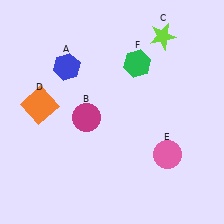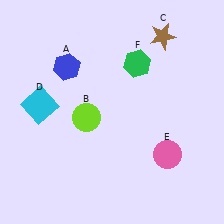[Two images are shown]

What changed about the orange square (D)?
In Image 1, D is orange. In Image 2, it changed to cyan.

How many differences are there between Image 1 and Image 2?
There are 3 differences between the two images.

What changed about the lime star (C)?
In Image 1, C is lime. In Image 2, it changed to brown.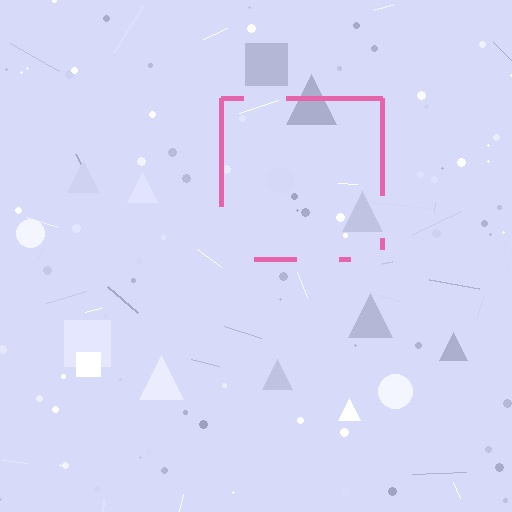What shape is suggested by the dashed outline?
The dashed outline suggests a square.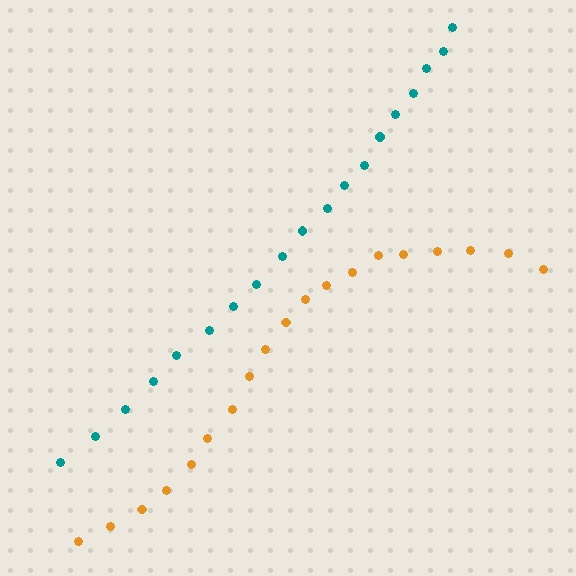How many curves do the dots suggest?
There are 2 distinct paths.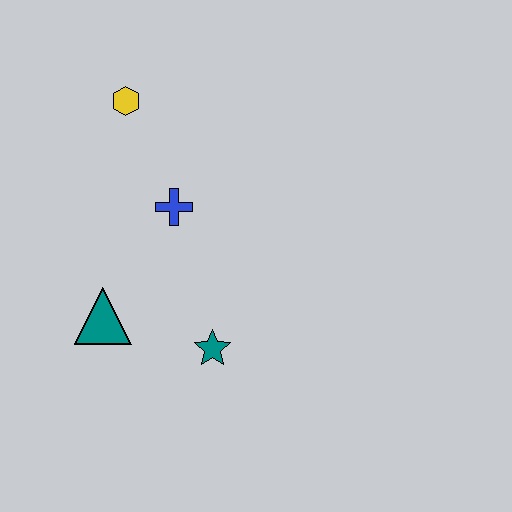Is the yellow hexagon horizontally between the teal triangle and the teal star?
Yes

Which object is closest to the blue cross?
The yellow hexagon is closest to the blue cross.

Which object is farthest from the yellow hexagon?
The teal star is farthest from the yellow hexagon.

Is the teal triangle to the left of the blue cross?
Yes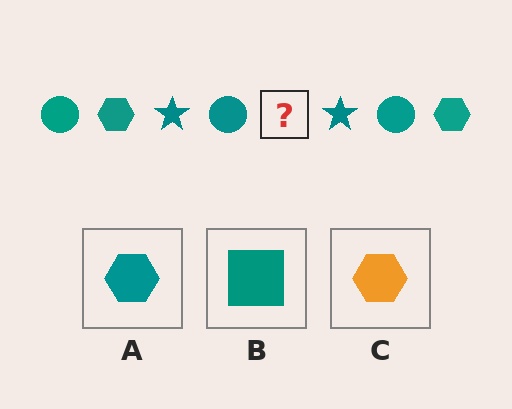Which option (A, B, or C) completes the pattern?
A.